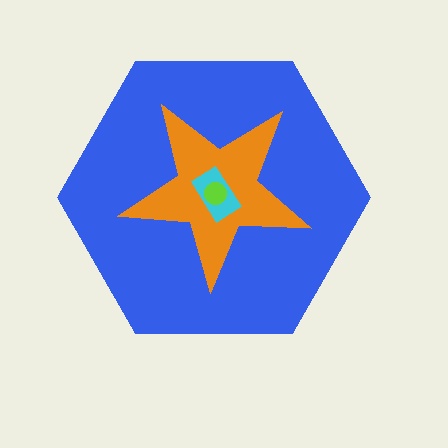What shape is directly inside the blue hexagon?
The orange star.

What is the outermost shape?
The blue hexagon.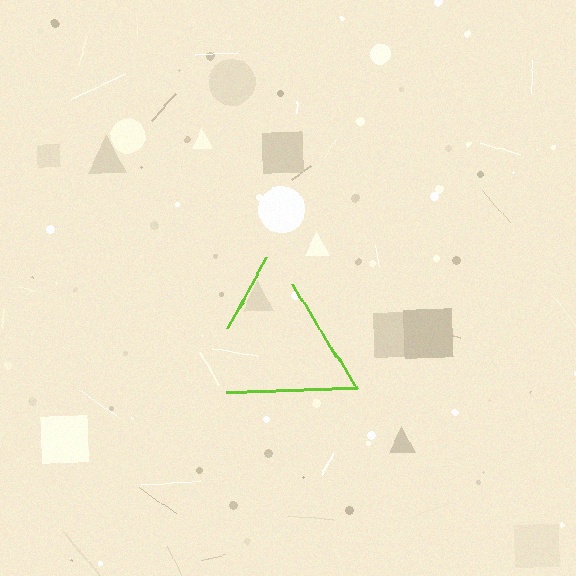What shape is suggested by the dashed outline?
The dashed outline suggests a triangle.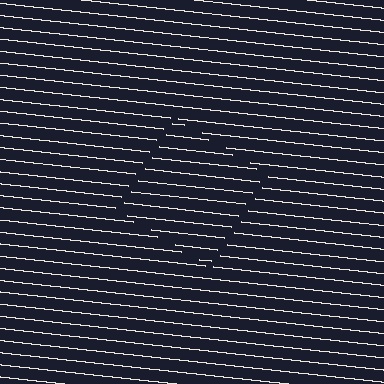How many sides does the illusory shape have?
4 sides — the line-ends trace a square.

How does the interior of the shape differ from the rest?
The interior of the shape contains the same grating, shifted by half a period — the contour is defined by the phase discontinuity where line-ends from the inner and outer gratings abut.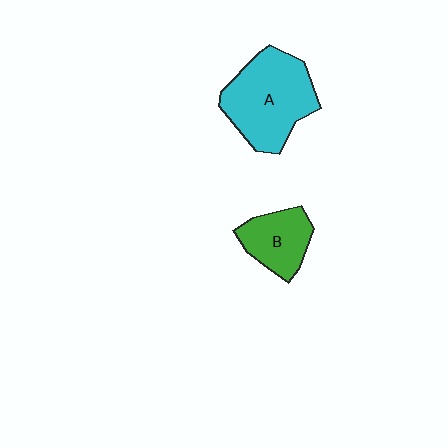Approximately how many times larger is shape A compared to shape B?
Approximately 1.8 times.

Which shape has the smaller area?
Shape B (green).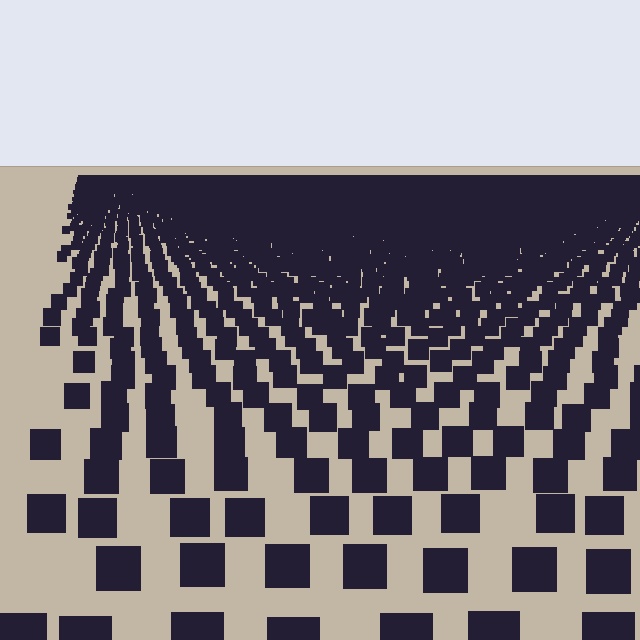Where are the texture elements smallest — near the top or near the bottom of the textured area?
Near the top.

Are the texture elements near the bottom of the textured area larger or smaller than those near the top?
Larger. Near the bottom, elements are closer to the viewer and appear at a bigger on-screen size.